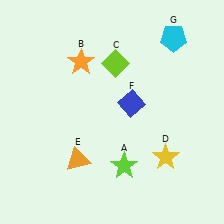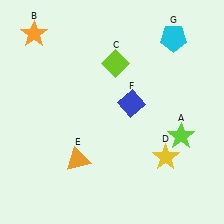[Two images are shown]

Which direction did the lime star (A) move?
The lime star (A) moved right.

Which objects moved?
The objects that moved are: the lime star (A), the orange star (B).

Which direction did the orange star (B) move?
The orange star (B) moved left.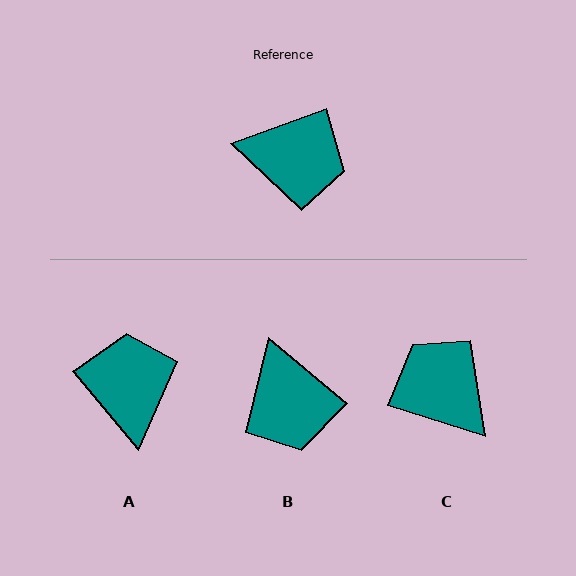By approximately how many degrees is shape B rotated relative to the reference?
Approximately 60 degrees clockwise.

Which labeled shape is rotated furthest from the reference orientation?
C, about 142 degrees away.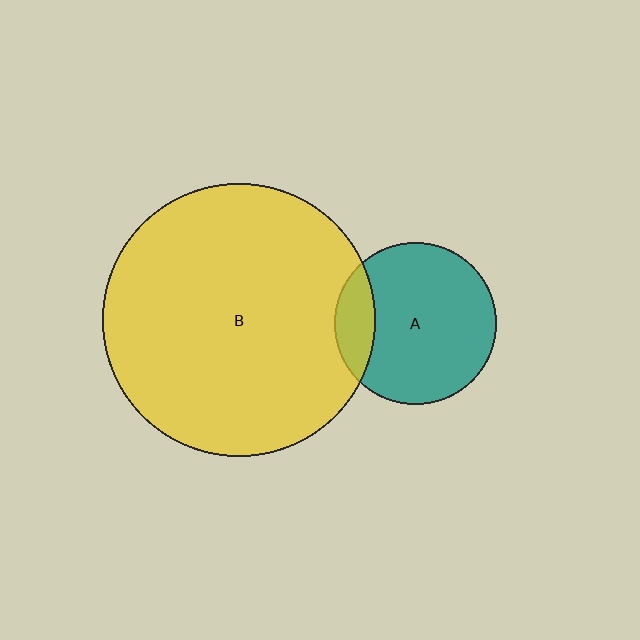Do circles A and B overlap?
Yes.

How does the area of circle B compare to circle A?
Approximately 2.9 times.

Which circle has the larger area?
Circle B (yellow).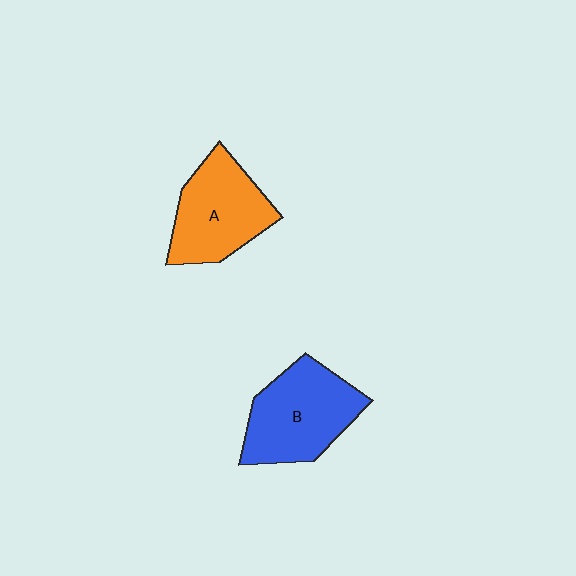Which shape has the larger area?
Shape B (blue).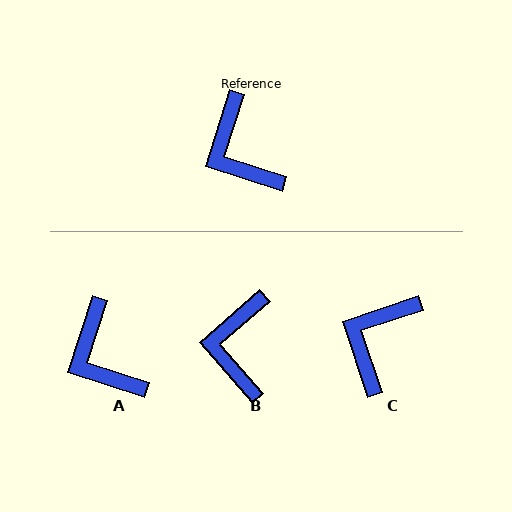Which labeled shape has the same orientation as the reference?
A.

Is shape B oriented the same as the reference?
No, it is off by about 31 degrees.